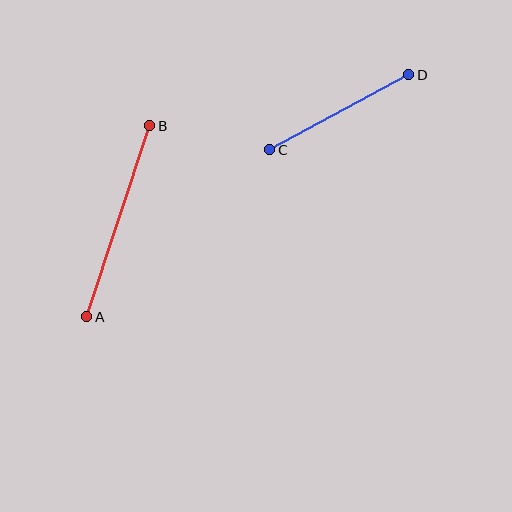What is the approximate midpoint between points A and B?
The midpoint is at approximately (118, 221) pixels.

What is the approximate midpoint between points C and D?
The midpoint is at approximately (339, 112) pixels.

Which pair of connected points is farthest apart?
Points A and B are farthest apart.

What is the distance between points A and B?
The distance is approximately 201 pixels.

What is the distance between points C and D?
The distance is approximately 158 pixels.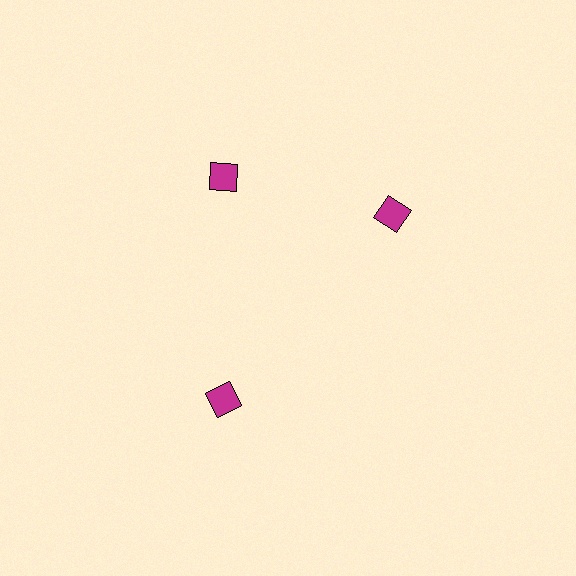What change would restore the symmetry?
The symmetry would be restored by rotating it back into even spacing with its neighbors so that all 3 squares sit at equal angles and equal distance from the center.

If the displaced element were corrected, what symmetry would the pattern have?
It would have 3-fold rotational symmetry — the pattern would map onto itself every 120 degrees.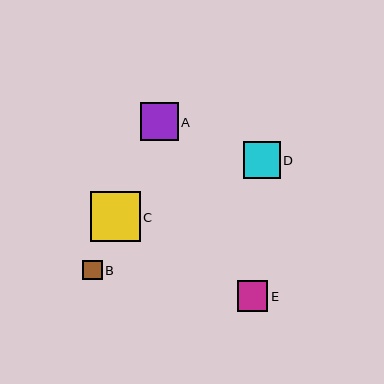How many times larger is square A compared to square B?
Square A is approximately 2.0 times the size of square B.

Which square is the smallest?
Square B is the smallest with a size of approximately 19 pixels.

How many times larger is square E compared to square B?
Square E is approximately 1.6 times the size of square B.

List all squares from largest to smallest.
From largest to smallest: C, A, D, E, B.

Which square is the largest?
Square C is the largest with a size of approximately 50 pixels.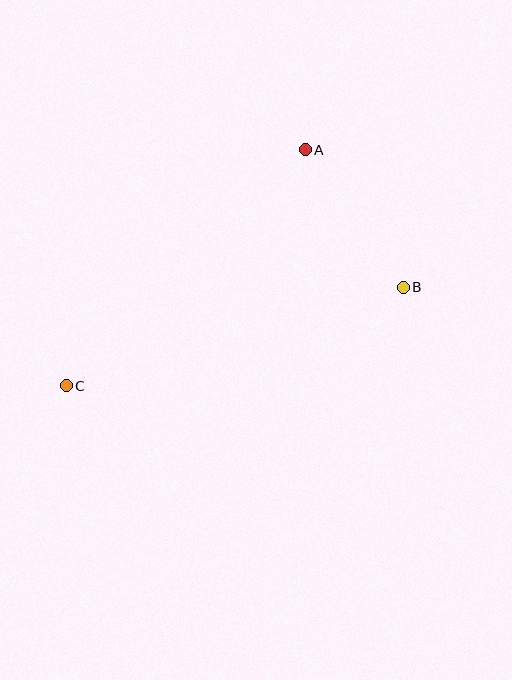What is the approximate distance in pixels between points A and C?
The distance between A and C is approximately 336 pixels.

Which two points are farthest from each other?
Points B and C are farthest from each other.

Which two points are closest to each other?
Points A and B are closest to each other.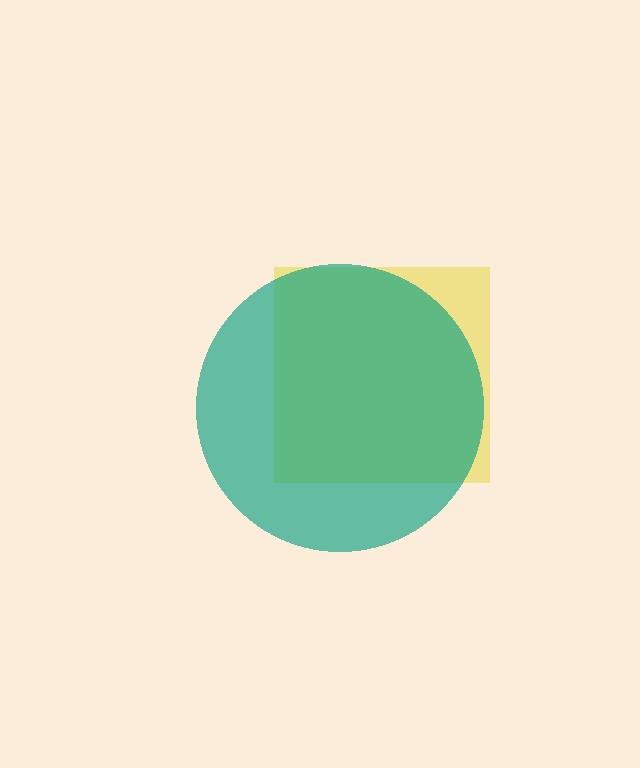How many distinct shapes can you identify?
There are 2 distinct shapes: a yellow square, a teal circle.